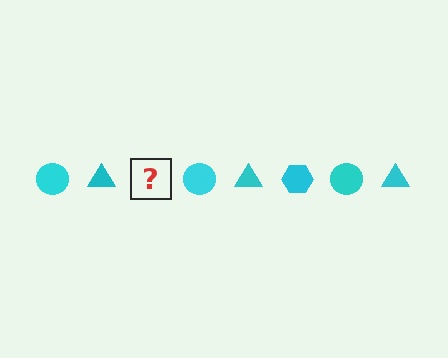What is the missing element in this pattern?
The missing element is a cyan hexagon.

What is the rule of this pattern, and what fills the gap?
The rule is that the pattern cycles through circle, triangle, hexagon shapes in cyan. The gap should be filled with a cyan hexagon.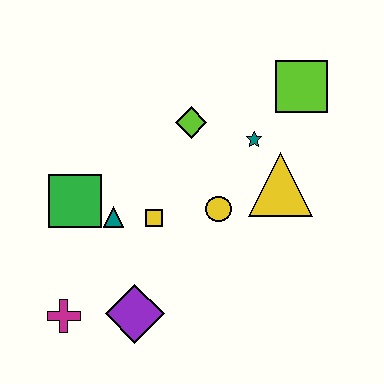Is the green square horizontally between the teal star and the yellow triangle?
No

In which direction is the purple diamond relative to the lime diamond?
The purple diamond is below the lime diamond.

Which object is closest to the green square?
The teal triangle is closest to the green square.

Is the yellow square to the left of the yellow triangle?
Yes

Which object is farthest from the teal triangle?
The lime square is farthest from the teal triangle.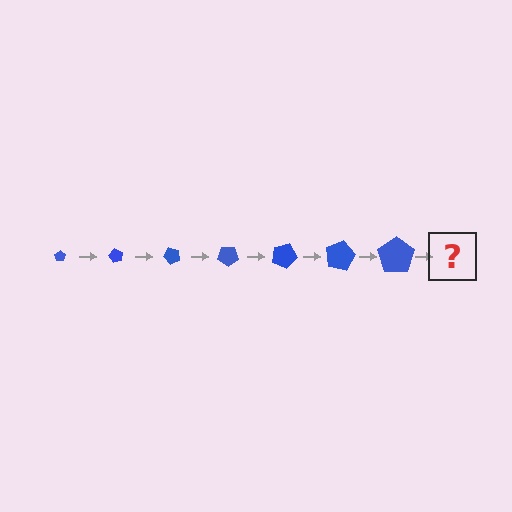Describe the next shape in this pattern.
It should be a pentagon, larger than the previous one and rotated 420 degrees from the start.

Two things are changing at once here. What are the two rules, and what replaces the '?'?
The two rules are that the pentagon grows larger each step and it rotates 60 degrees each step. The '?' should be a pentagon, larger than the previous one and rotated 420 degrees from the start.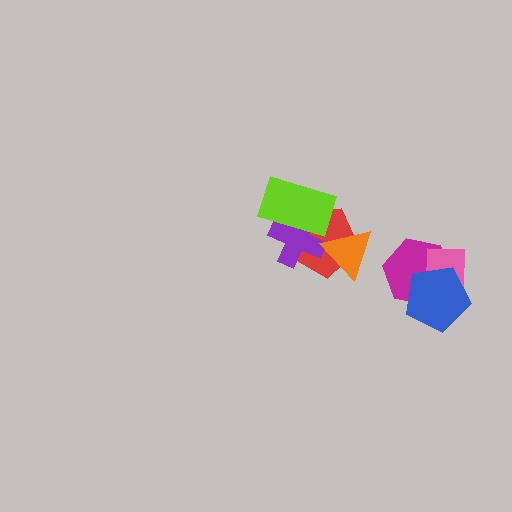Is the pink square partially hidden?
Yes, it is partially covered by another shape.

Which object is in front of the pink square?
The blue pentagon is in front of the pink square.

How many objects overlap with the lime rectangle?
2 objects overlap with the lime rectangle.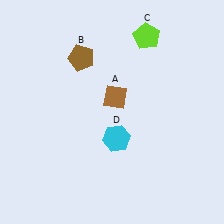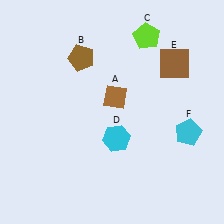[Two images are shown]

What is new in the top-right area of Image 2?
A brown square (E) was added in the top-right area of Image 2.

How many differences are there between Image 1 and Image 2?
There are 2 differences between the two images.